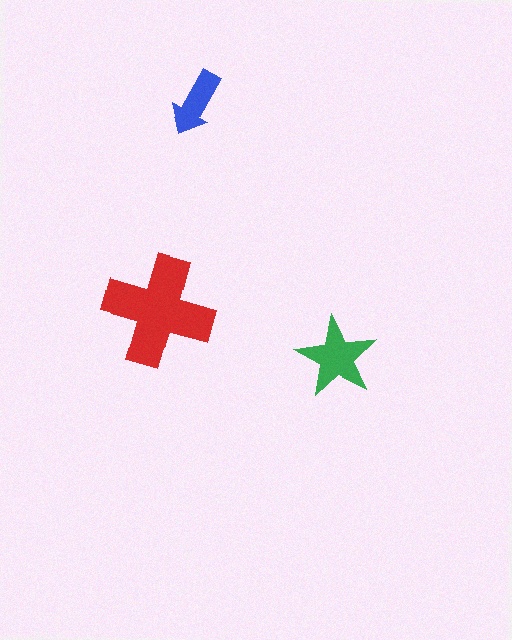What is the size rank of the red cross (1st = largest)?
1st.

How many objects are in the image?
There are 3 objects in the image.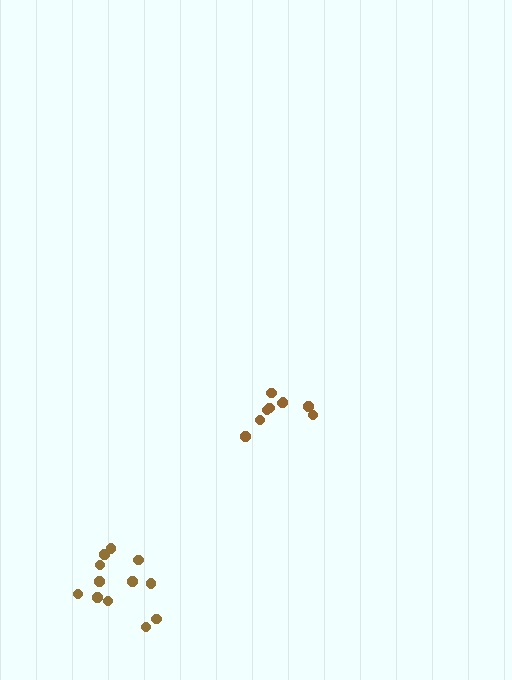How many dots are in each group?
Group 1: 9 dots, Group 2: 12 dots (21 total).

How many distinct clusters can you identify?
There are 2 distinct clusters.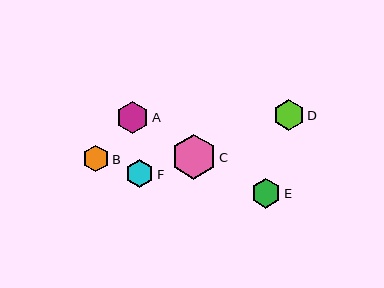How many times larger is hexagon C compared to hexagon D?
Hexagon C is approximately 1.4 times the size of hexagon D.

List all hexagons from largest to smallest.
From largest to smallest: C, A, D, E, F, B.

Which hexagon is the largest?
Hexagon C is the largest with a size of approximately 45 pixels.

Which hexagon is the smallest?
Hexagon B is the smallest with a size of approximately 26 pixels.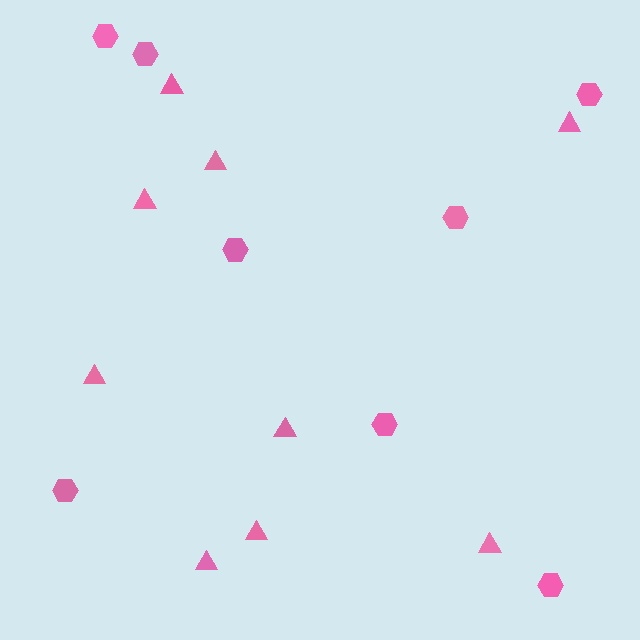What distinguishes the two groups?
There are 2 groups: one group of hexagons (8) and one group of triangles (9).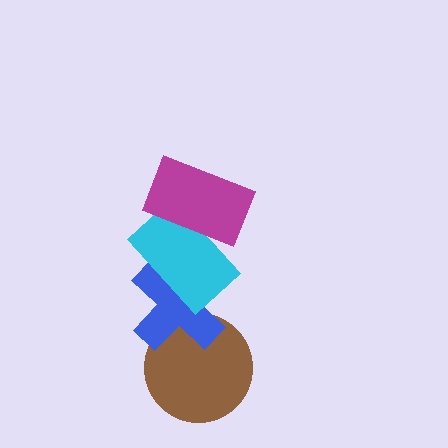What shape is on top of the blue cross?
The cyan rectangle is on top of the blue cross.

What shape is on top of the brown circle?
The blue cross is on top of the brown circle.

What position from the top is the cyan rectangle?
The cyan rectangle is 2nd from the top.